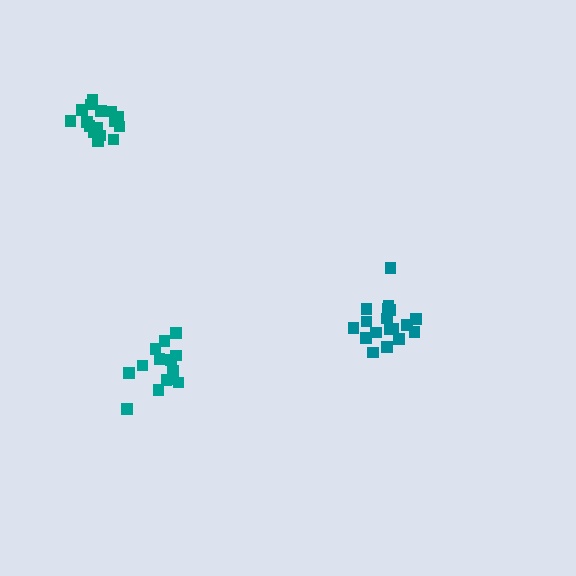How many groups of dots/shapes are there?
There are 3 groups.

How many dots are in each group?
Group 1: 15 dots, Group 2: 16 dots, Group 3: 18 dots (49 total).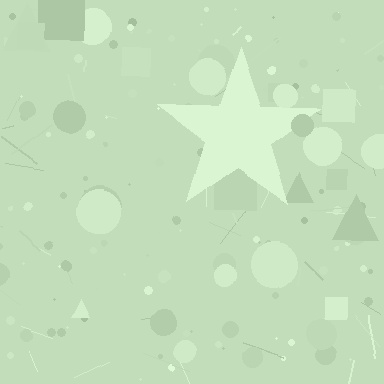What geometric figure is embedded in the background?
A star is embedded in the background.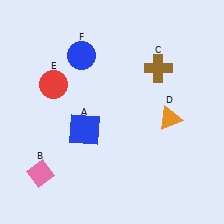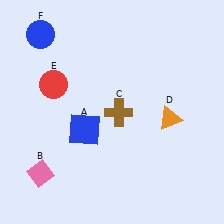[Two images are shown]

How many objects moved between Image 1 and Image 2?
2 objects moved between the two images.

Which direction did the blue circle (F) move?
The blue circle (F) moved left.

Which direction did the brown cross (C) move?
The brown cross (C) moved down.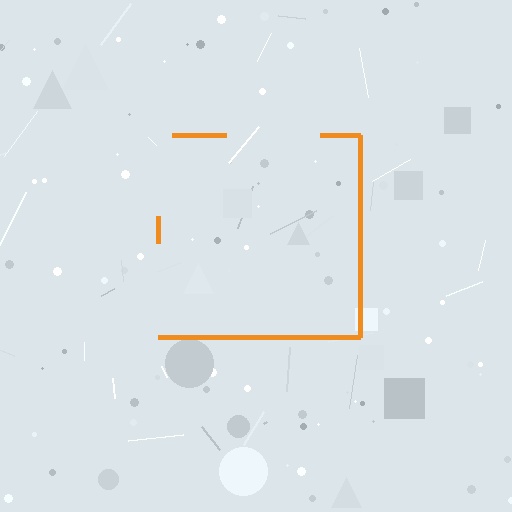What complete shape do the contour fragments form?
The contour fragments form a square.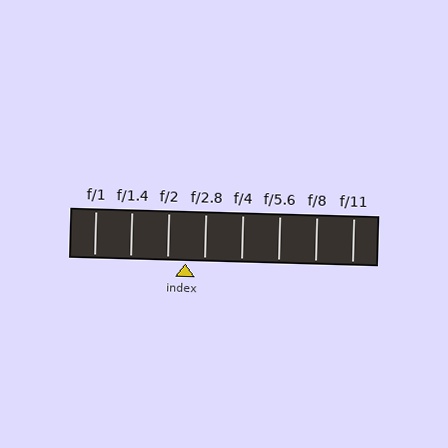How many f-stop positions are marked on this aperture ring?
There are 8 f-stop positions marked.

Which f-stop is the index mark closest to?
The index mark is closest to f/2.